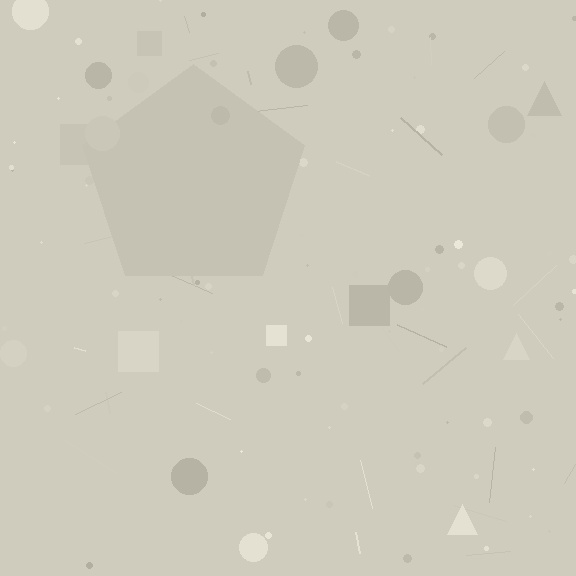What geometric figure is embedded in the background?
A pentagon is embedded in the background.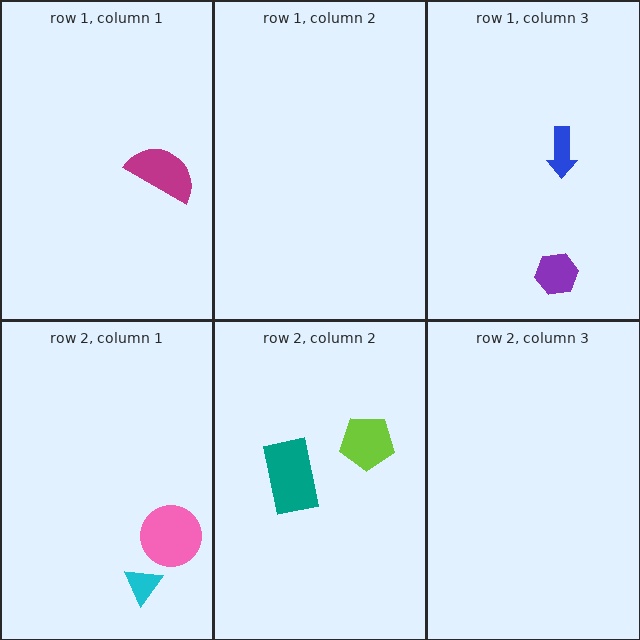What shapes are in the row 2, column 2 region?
The lime pentagon, the teal rectangle.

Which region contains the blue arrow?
The row 1, column 3 region.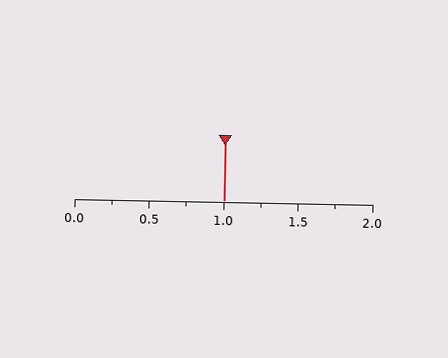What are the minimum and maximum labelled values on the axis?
The axis runs from 0.0 to 2.0.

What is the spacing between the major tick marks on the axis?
The major ticks are spaced 0.5 apart.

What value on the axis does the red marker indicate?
The marker indicates approximately 1.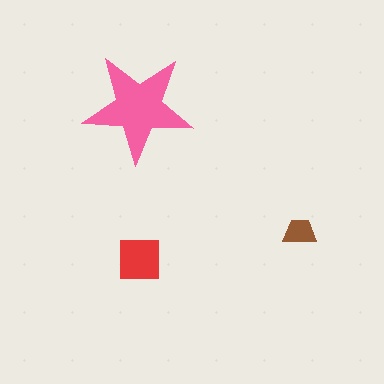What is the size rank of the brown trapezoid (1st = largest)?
3rd.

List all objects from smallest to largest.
The brown trapezoid, the red square, the pink star.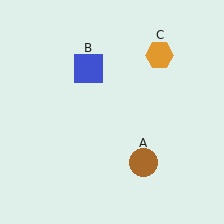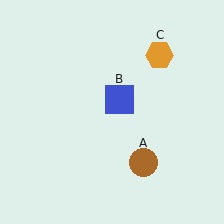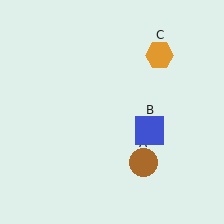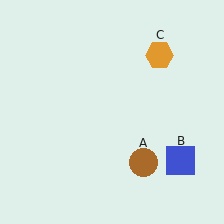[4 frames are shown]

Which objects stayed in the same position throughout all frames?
Brown circle (object A) and orange hexagon (object C) remained stationary.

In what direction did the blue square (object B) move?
The blue square (object B) moved down and to the right.